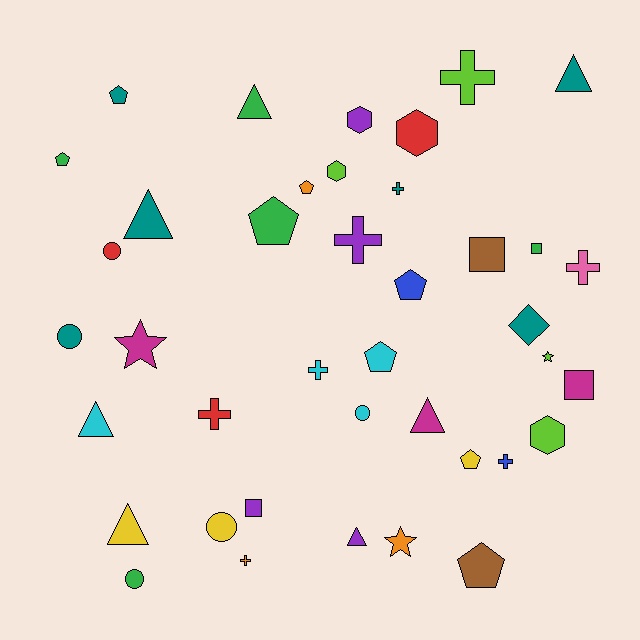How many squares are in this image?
There are 4 squares.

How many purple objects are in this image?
There are 4 purple objects.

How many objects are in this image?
There are 40 objects.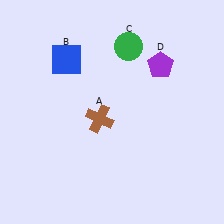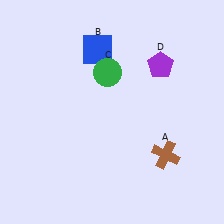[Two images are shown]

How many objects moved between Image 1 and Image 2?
3 objects moved between the two images.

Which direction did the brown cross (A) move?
The brown cross (A) moved right.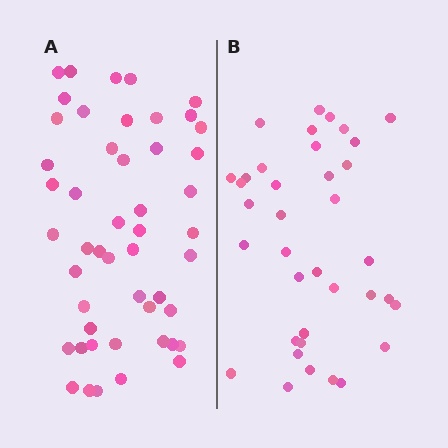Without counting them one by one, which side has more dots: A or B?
Region A (the left region) has more dots.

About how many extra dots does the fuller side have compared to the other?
Region A has roughly 12 or so more dots than region B.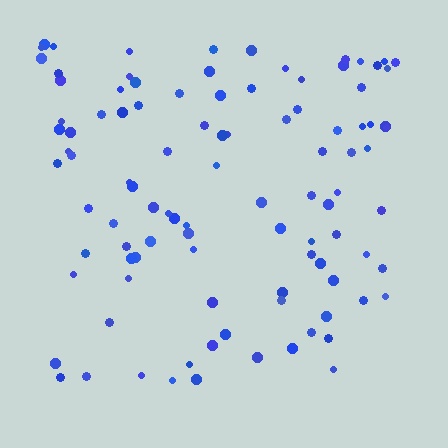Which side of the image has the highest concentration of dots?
The top.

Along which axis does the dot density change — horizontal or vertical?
Vertical.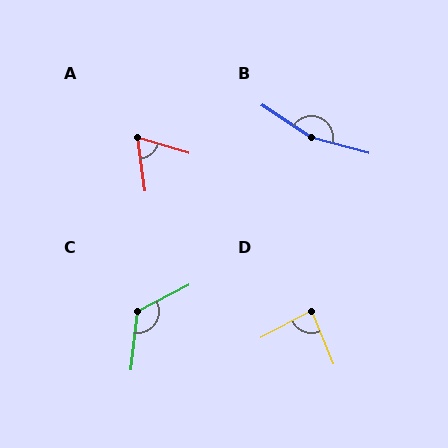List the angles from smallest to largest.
A (65°), D (85°), C (123°), B (162°).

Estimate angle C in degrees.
Approximately 123 degrees.